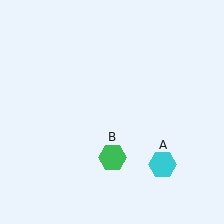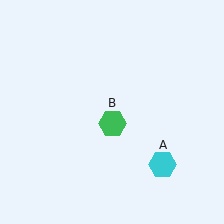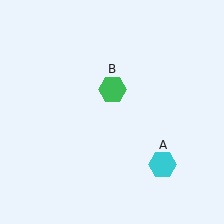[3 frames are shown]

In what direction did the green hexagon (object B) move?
The green hexagon (object B) moved up.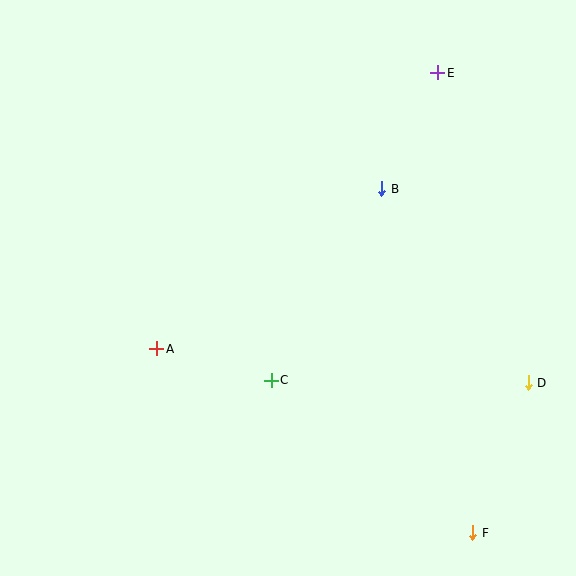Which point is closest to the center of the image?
Point C at (271, 380) is closest to the center.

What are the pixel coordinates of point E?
Point E is at (438, 73).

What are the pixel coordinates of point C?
Point C is at (271, 380).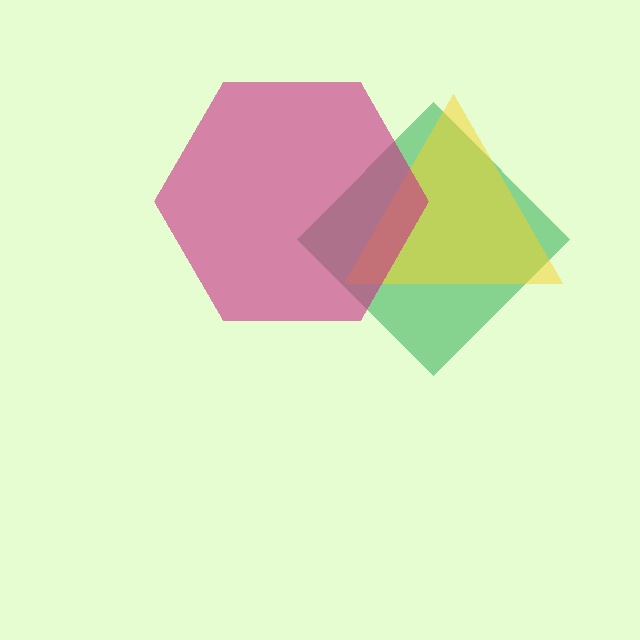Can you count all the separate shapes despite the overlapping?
Yes, there are 3 separate shapes.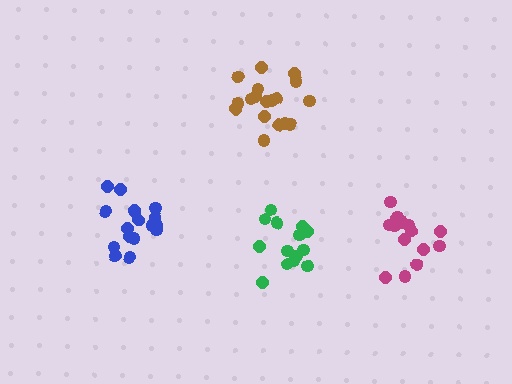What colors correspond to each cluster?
The clusters are colored: blue, green, magenta, brown.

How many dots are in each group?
Group 1: 16 dots, Group 2: 14 dots, Group 3: 14 dots, Group 4: 18 dots (62 total).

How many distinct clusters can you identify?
There are 4 distinct clusters.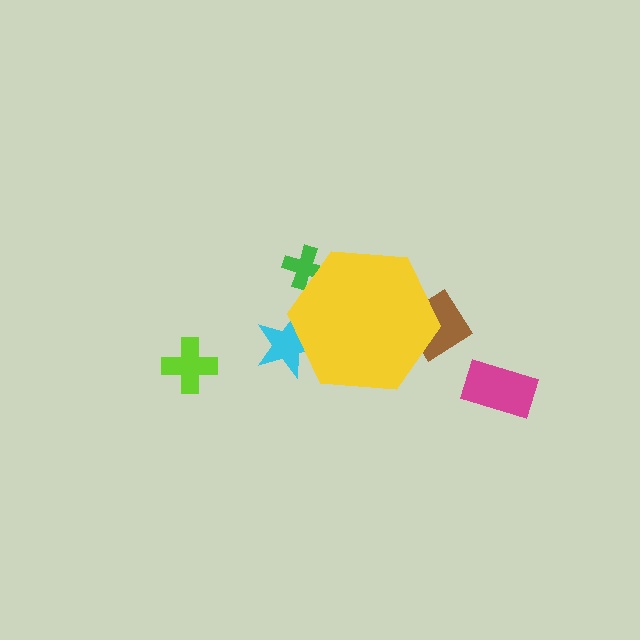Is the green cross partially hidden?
Yes, the green cross is partially hidden behind the yellow hexagon.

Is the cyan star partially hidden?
Yes, the cyan star is partially hidden behind the yellow hexagon.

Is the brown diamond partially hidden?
Yes, the brown diamond is partially hidden behind the yellow hexagon.